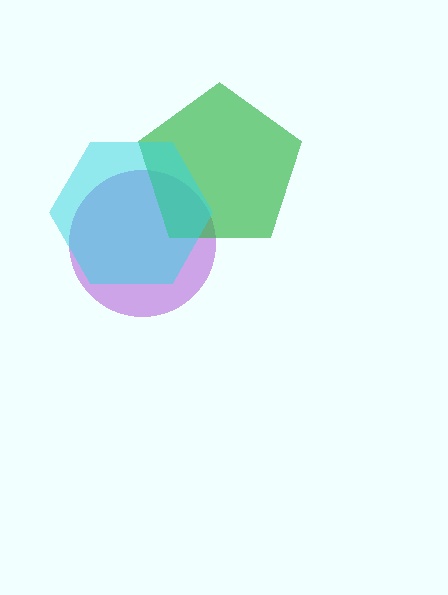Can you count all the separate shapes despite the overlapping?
Yes, there are 3 separate shapes.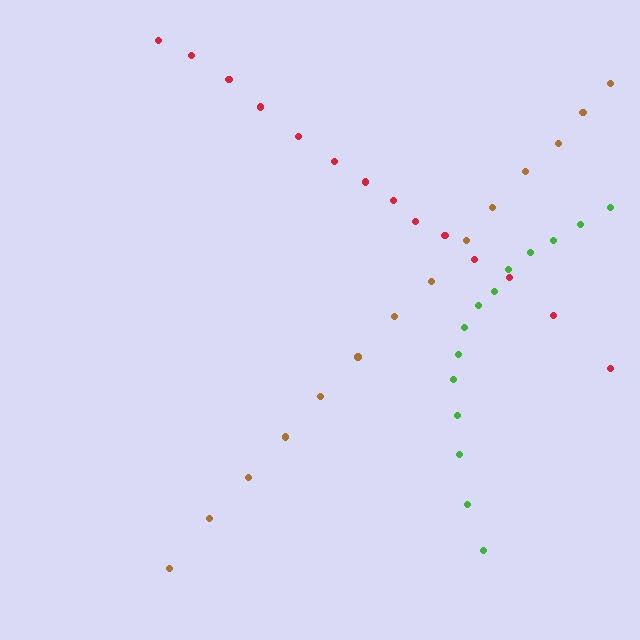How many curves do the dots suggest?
There are 3 distinct paths.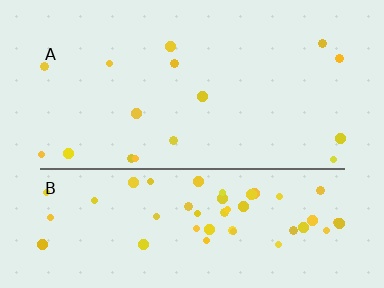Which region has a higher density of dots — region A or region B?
B (the bottom).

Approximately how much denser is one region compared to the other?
Approximately 3.6× — region B over region A.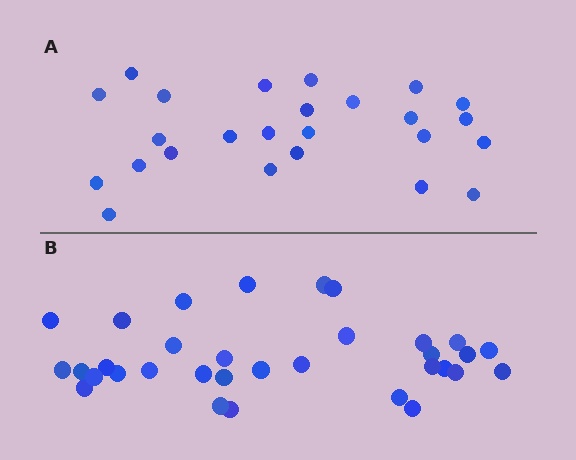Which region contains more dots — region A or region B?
Region B (the bottom region) has more dots.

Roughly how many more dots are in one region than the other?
Region B has roughly 8 or so more dots than region A.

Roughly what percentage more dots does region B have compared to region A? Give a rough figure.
About 30% more.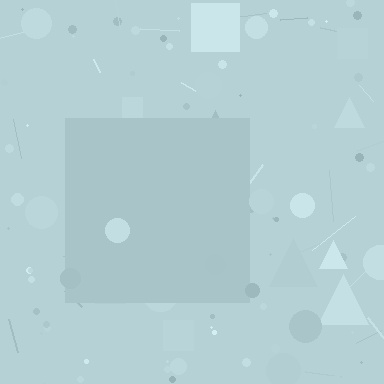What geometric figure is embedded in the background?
A square is embedded in the background.